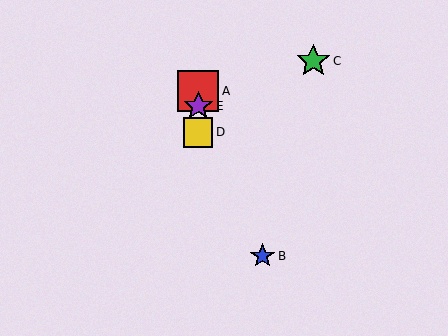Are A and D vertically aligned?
Yes, both are at x≈198.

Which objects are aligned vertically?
Objects A, D, E are aligned vertically.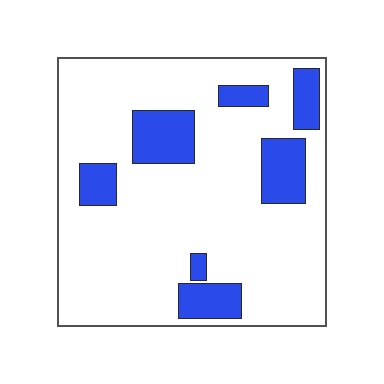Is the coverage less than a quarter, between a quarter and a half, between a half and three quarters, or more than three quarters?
Less than a quarter.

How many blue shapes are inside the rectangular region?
7.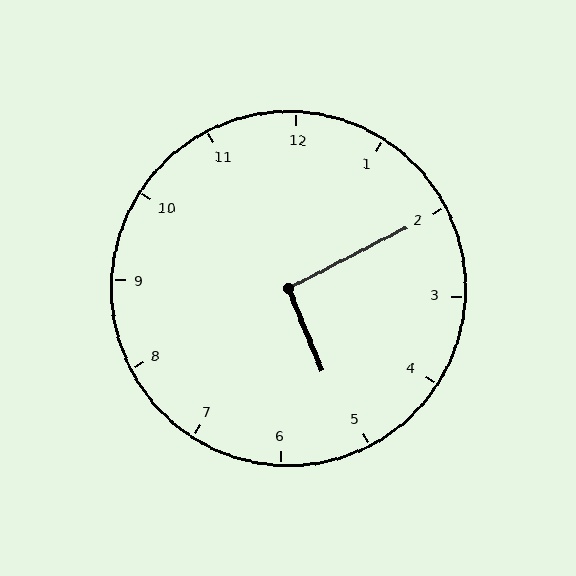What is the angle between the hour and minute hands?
Approximately 95 degrees.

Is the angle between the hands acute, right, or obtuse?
It is right.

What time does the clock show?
5:10.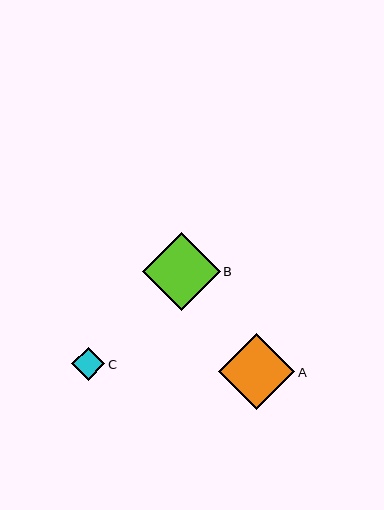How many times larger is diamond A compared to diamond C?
Diamond A is approximately 2.3 times the size of diamond C.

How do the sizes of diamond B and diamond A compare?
Diamond B and diamond A are approximately the same size.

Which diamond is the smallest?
Diamond C is the smallest with a size of approximately 33 pixels.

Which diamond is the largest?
Diamond B is the largest with a size of approximately 78 pixels.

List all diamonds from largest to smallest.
From largest to smallest: B, A, C.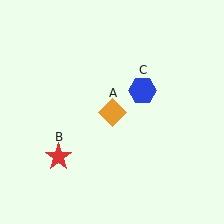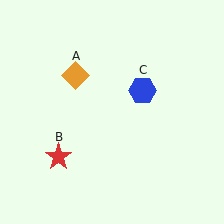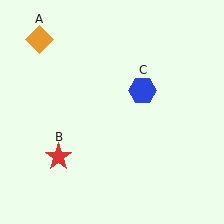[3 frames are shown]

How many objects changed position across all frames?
1 object changed position: orange diamond (object A).